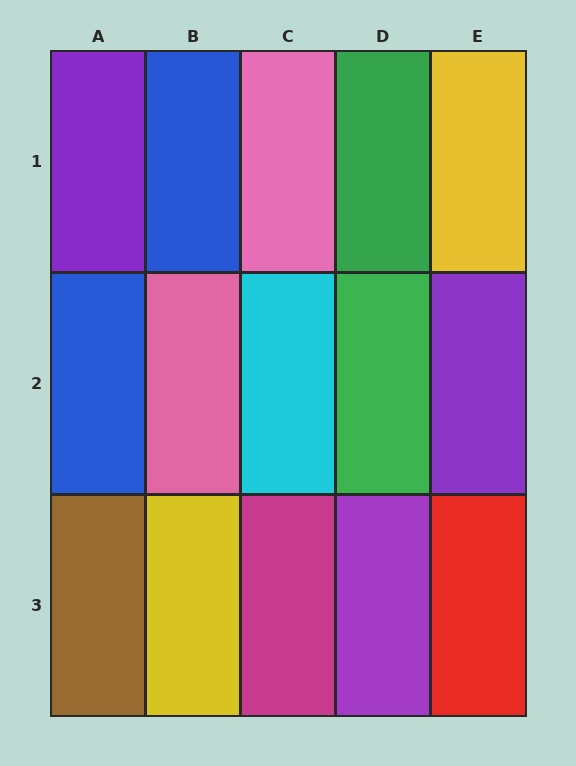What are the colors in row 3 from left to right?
Brown, yellow, magenta, purple, red.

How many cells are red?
1 cell is red.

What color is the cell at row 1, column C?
Pink.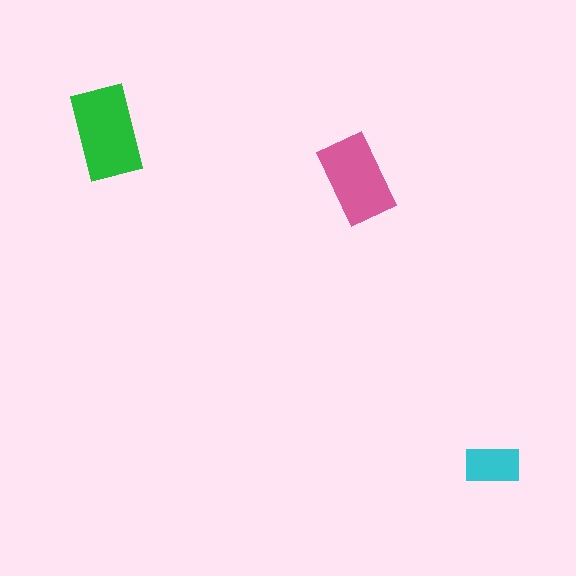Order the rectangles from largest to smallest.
the green one, the pink one, the cyan one.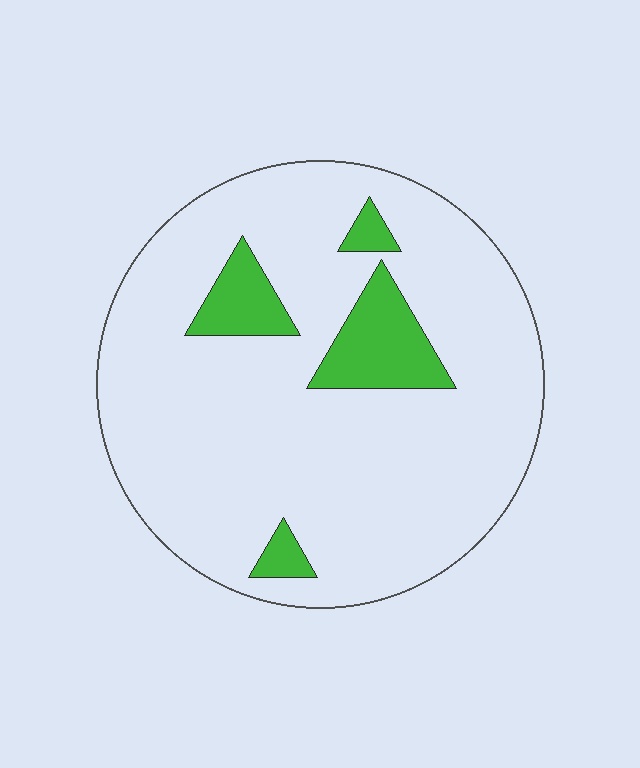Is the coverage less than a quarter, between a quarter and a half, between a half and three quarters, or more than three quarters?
Less than a quarter.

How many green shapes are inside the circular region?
4.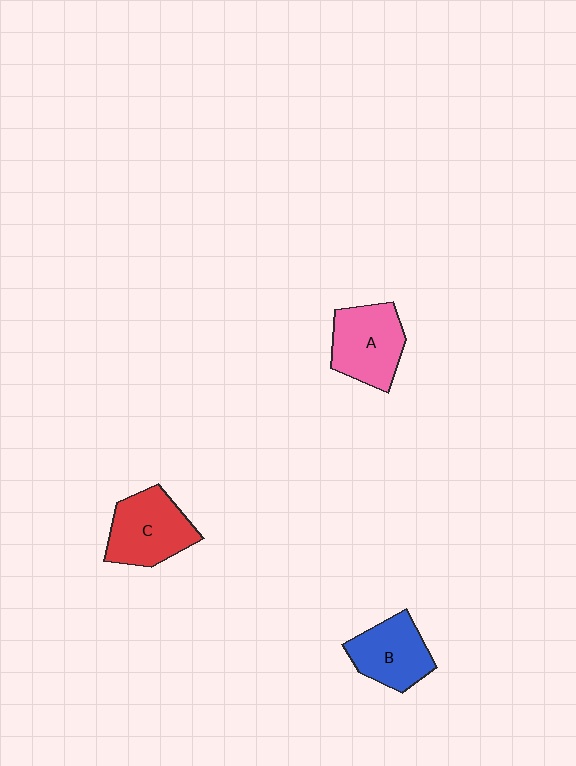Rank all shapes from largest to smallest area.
From largest to smallest: C (red), A (pink), B (blue).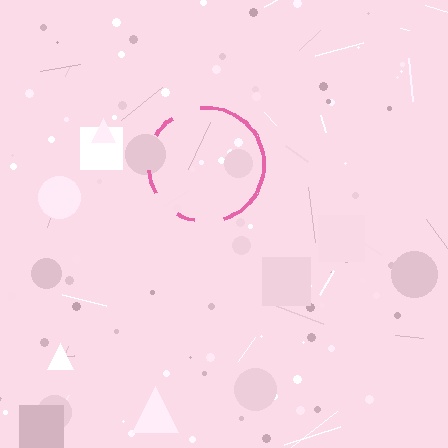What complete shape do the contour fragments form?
The contour fragments form a circle.